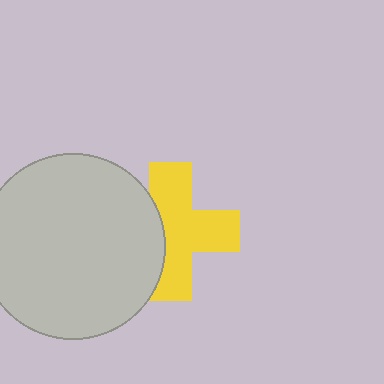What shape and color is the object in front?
The object in front is a light gray circle.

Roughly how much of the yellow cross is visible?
Most of it is visible (roughly 68%).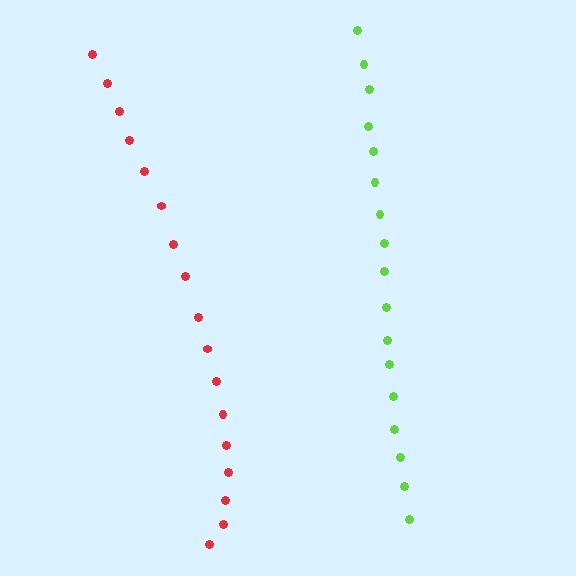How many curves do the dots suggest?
There are 2 distinct paths.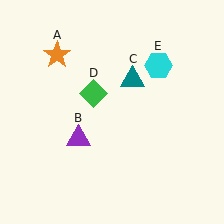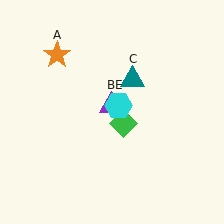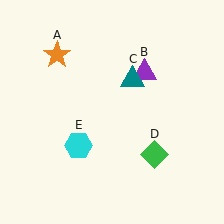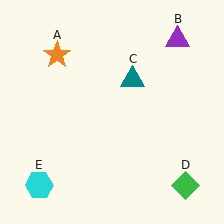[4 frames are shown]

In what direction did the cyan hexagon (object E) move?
The cyan hexagon (object E) moved down and to the left.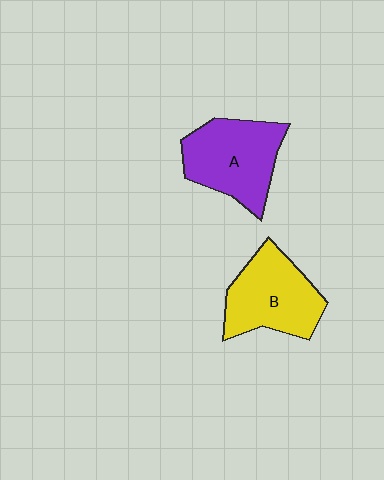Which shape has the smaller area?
Shape B (yellow).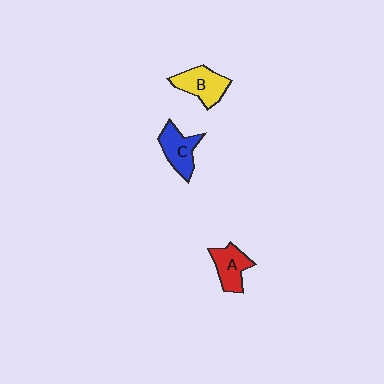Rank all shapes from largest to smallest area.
From largest to smallest: B (yellow), C (blue), A (red).